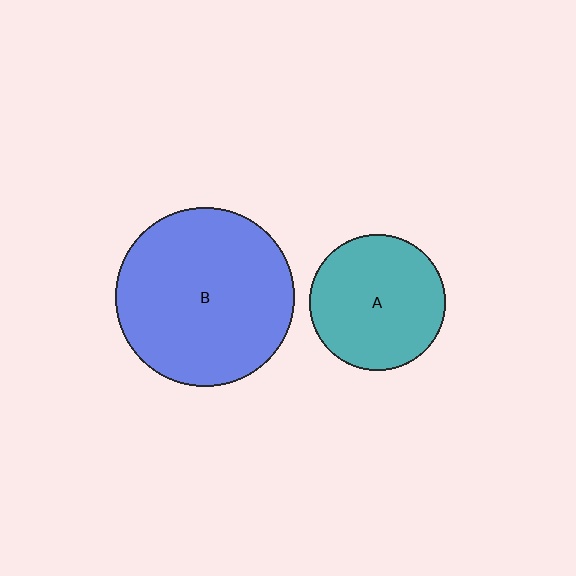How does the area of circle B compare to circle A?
Approximately 1.7 times.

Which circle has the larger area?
Circle B (blue).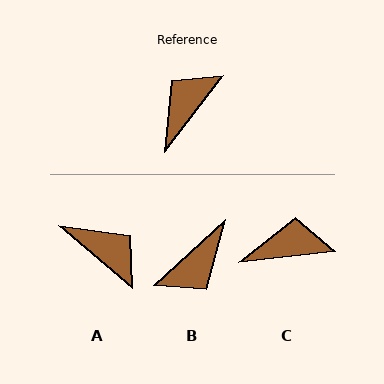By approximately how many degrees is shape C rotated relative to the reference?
Approximately 46 degrees clockwise.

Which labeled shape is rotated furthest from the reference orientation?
B, about 170 degrees away.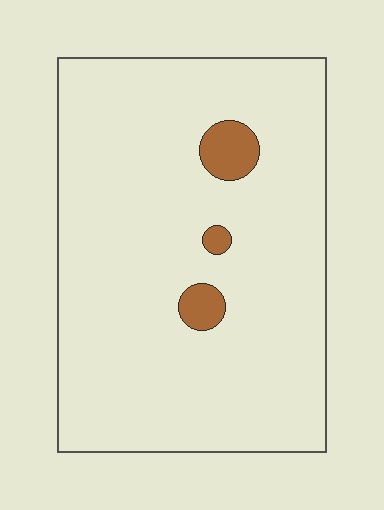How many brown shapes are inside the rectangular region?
3.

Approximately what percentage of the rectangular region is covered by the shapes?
Approximately 5%.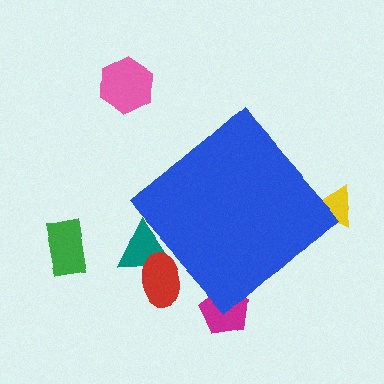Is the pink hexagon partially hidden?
No, the pink hexagon is fully visible.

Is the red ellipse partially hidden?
Yes, the red ellipse is partially hidden behind the blue diamond.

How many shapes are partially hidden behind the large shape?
4 shapes are partially hidden.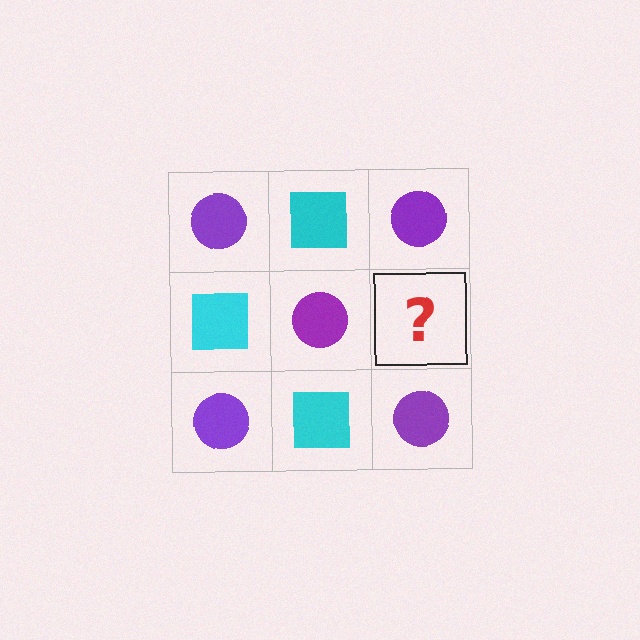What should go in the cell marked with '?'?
The missing cell should contain a cyan square.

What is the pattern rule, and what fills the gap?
The rule is that it alternates purple circle and cyan square in a checkerboard pattern. The gap should be filled with a cyan square.